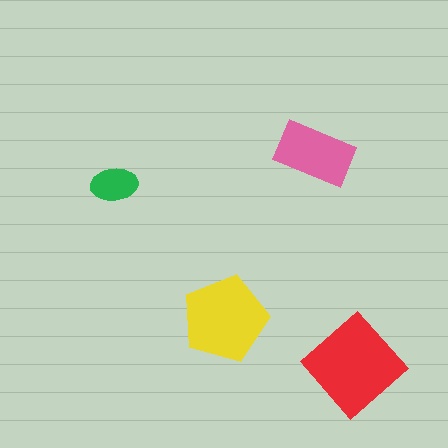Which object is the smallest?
The green ellipse.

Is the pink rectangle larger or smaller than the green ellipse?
Larger.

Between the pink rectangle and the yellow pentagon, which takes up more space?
The yellow pentagon.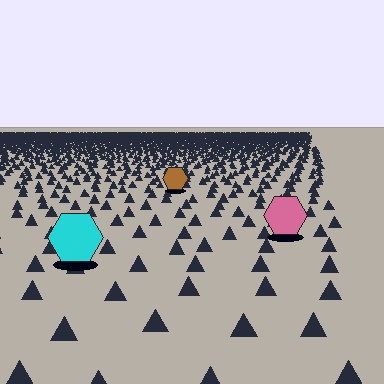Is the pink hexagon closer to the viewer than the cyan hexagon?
No. The cyan hexagon is closer — you can tell from the texture gradient: the ground texture is coarser near it.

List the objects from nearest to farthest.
From nearest to farthest: the cyan hexagon, the pink hexagon, the brown hexagon.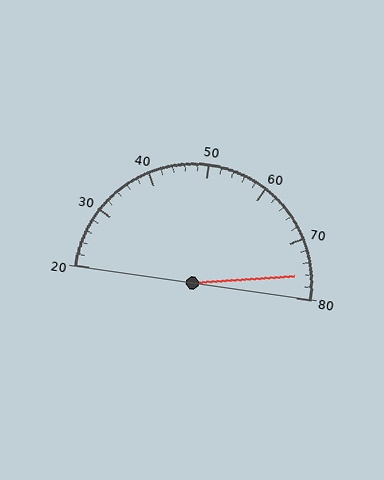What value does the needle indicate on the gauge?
The needle indicates approximately 76.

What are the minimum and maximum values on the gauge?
The gauge ranges from 20 to 80.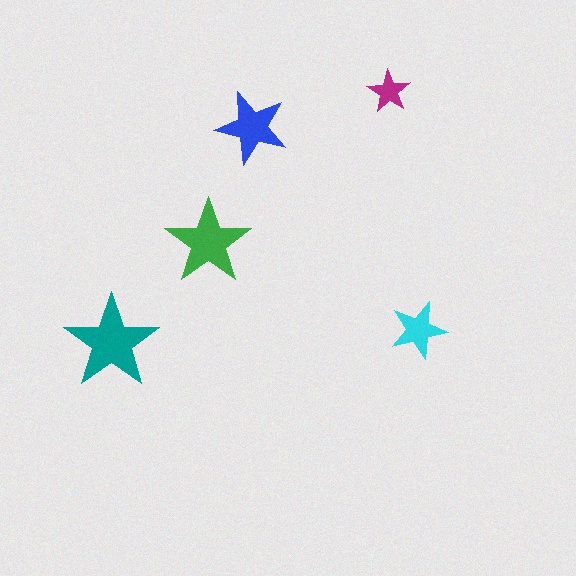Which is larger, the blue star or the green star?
The green one.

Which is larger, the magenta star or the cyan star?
The cyan one.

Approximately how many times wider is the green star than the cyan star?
About 1.5 times wider.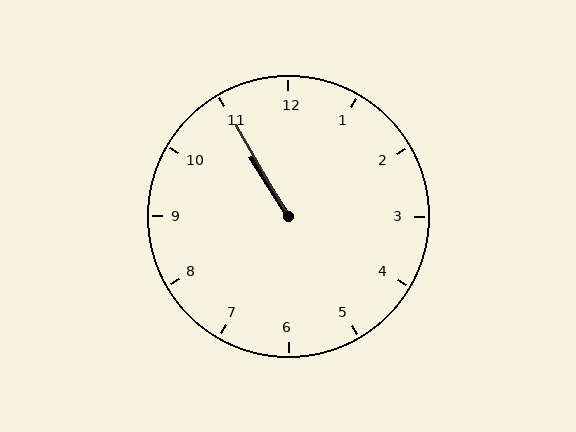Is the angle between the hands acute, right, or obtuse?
It is acute.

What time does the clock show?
10:55.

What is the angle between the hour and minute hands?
Approximately 2 degrees.